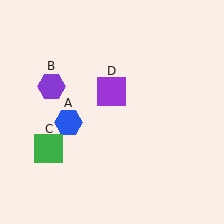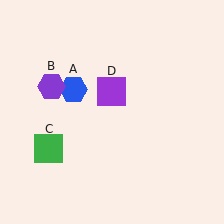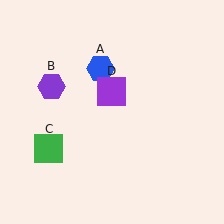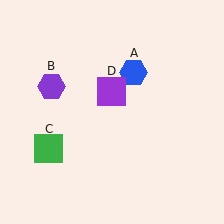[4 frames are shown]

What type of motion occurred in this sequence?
The blue hexagon (object A) rotated clockwise around the center of the scene.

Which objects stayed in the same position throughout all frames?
Purple hexagon (object B) and green square (object C) and purple square (object D) remained stationary.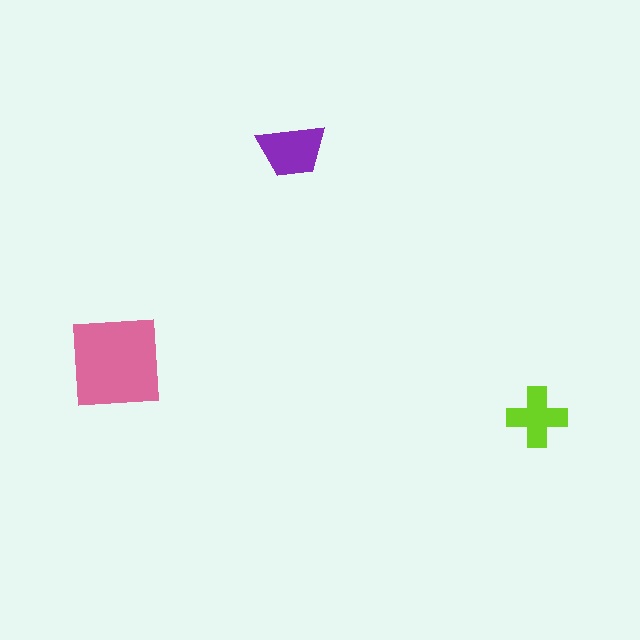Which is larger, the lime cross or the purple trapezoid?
The purple trapezoid.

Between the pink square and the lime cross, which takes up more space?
The pink square.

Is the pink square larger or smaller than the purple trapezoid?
Larger.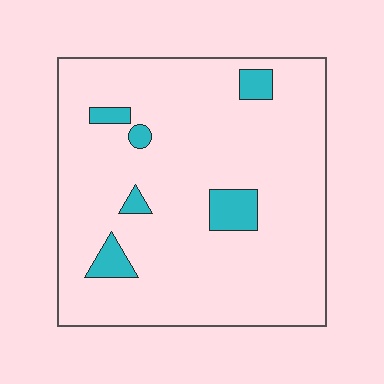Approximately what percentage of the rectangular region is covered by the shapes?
Approximately 10%.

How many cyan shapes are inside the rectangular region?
6.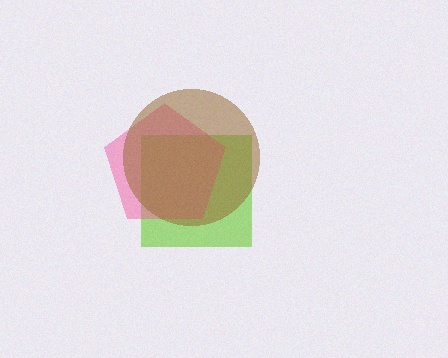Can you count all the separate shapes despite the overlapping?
Yes, there are 3 separate shapes.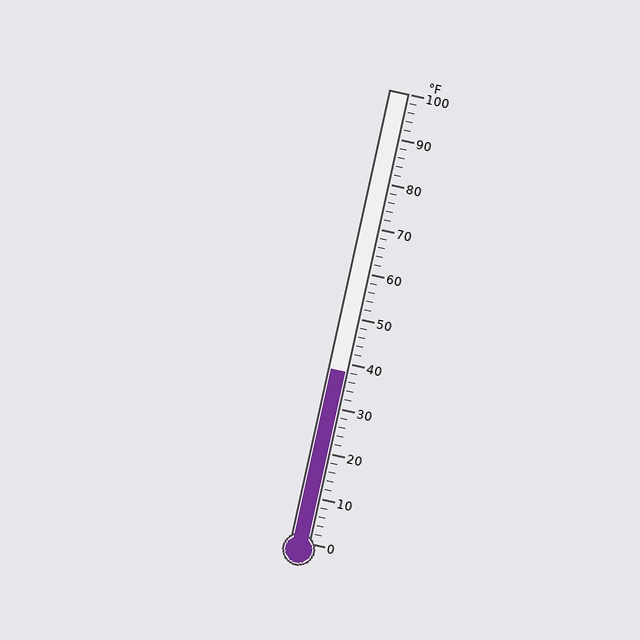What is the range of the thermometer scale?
The thermometer scale ranges from 0°F to 100°F.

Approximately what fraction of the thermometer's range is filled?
The thermometer is filled to approximately 40% of its range.